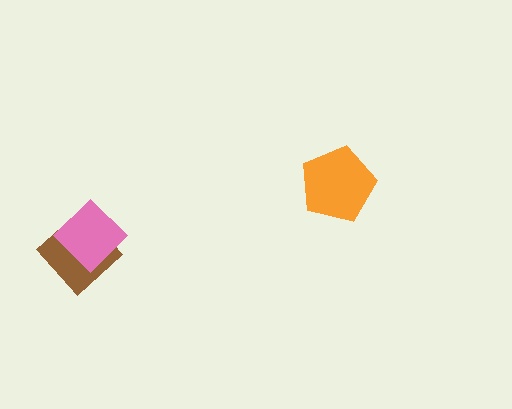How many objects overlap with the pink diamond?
1 object overlaps with the pink diamond.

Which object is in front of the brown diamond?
The pink diamond is in front of the brown diamond.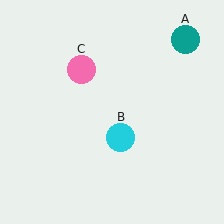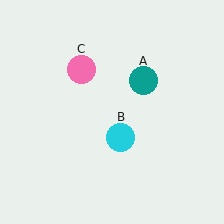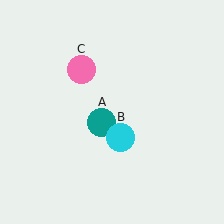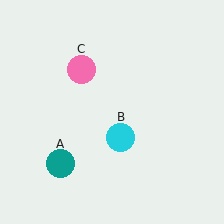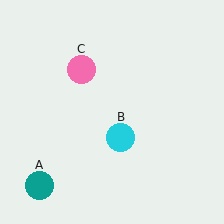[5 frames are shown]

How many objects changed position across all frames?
1 object changed position: teal circle (object A).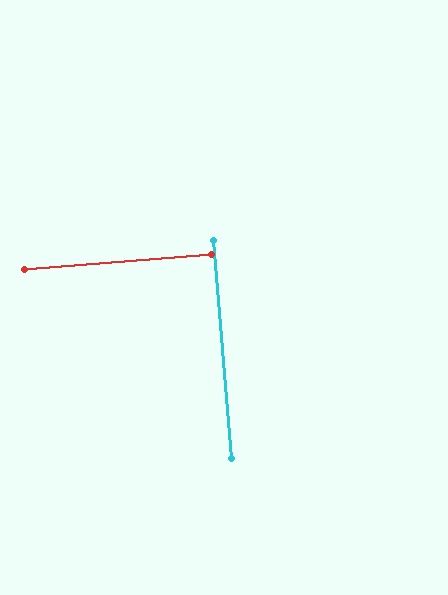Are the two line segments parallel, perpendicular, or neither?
Perpendicular — they meet at approximately 90°.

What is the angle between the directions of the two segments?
Approximately 90 degrees.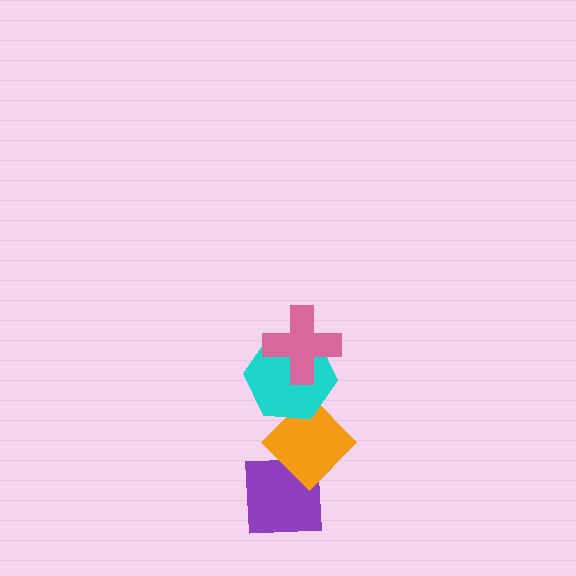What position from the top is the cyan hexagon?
The cyan hexagon is 2nd from the top.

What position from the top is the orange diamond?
The orange diamond is 3rd from the top.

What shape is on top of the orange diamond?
The cyan hexagon is on top of the orange diamond.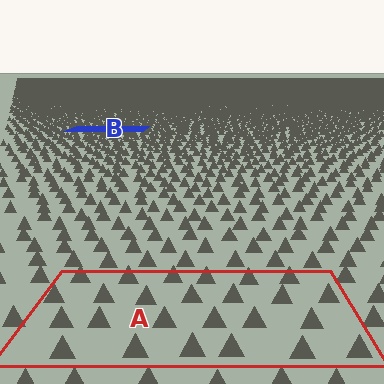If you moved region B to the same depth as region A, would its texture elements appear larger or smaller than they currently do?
They would appear larger. At a closer depth, the same texture elements are projected at a bigger on-screen size.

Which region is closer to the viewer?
Region A is closer. The texture elements there are larger and more spread out.